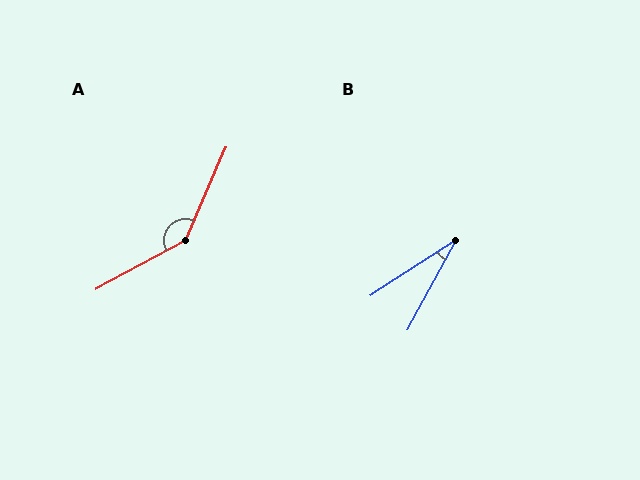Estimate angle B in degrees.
Approximately 29 degrees.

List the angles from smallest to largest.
B (29°), A (142°).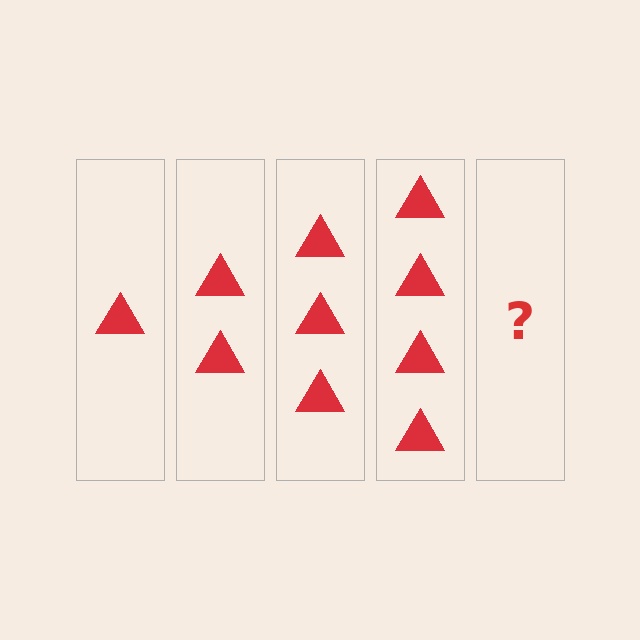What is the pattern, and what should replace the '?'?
The pattern is that each step adds one more triangle. The '?' should be 5 triangles.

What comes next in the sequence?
The next element should be 5 triangles.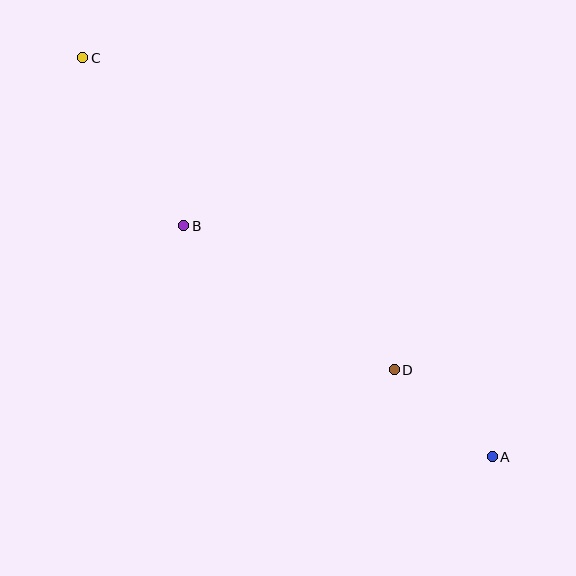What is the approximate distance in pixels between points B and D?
The distance between B and D is approximately 255 pixels.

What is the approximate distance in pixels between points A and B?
The distance between A and B is approximately 385 pixels.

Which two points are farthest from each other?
Points A and C are farthest from each other.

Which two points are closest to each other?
Points A and D are closest to each other.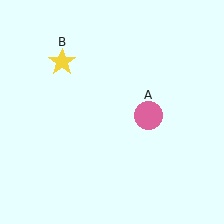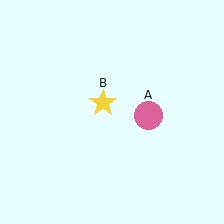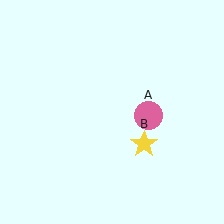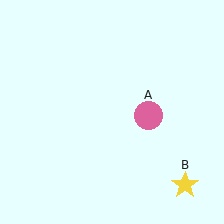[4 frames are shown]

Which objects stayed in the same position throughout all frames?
Pink circle (object A) remained stationary.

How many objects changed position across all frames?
1 object changed position: yellow star (object B).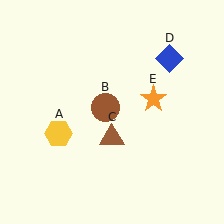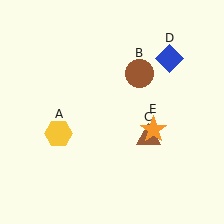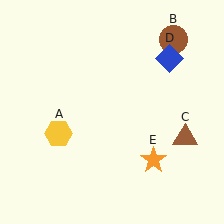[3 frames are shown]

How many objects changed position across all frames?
3 objects changed position: brown circle (object B), brown triangle (object C), orange star (object E).